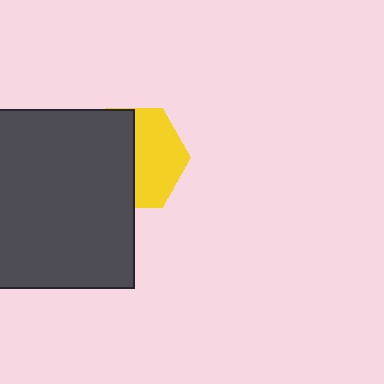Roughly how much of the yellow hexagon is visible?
About half of it is visible (roughly 49%).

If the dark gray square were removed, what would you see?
You would see the complete yellow hexagon.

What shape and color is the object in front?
The object in front is a dark gray square.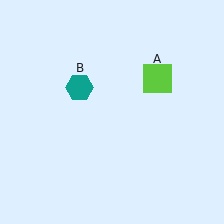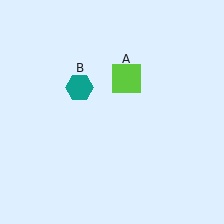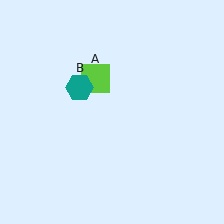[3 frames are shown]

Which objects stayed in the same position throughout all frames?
Teal hexagon (object B) remained stationary.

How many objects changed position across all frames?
1 object changed position: lime square (object A).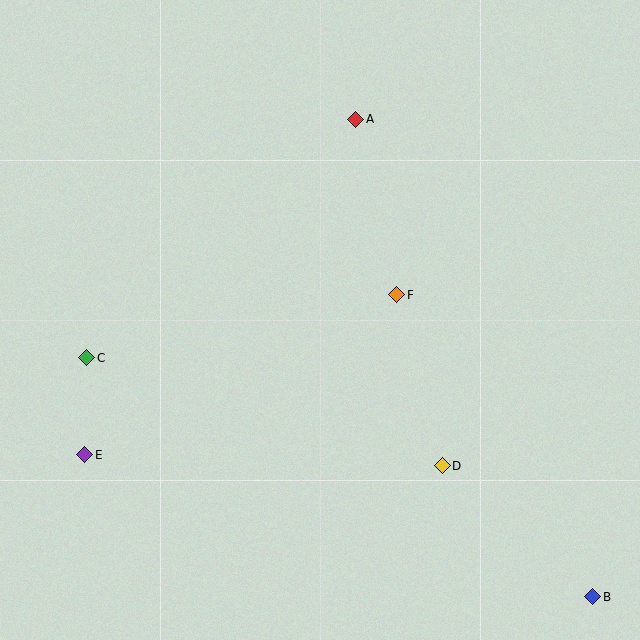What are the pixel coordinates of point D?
Point D is at (442, 466).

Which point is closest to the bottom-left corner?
Point E is closest to the bottom-left corner.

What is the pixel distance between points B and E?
The distance between B and E is 527 pixels.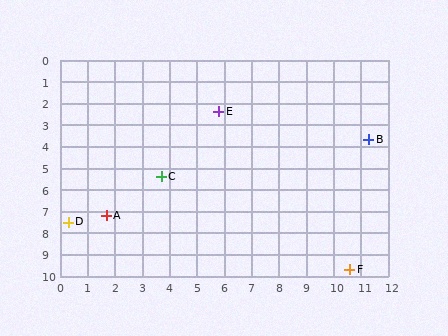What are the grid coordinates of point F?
Point F is at approximately (10.6, 9.7).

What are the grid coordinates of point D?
Point D is at approximately (0.3, 7.5).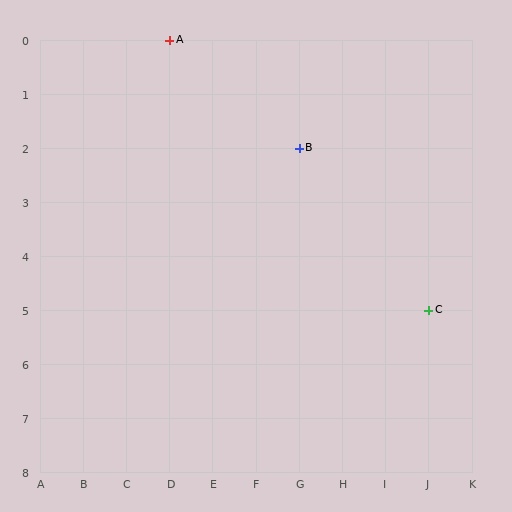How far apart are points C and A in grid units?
Points C and A are 6 columns and 5 rows apart (about 7.8 grid units diagonally).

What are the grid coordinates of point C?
Point C is at grid coordinates (J, 5).